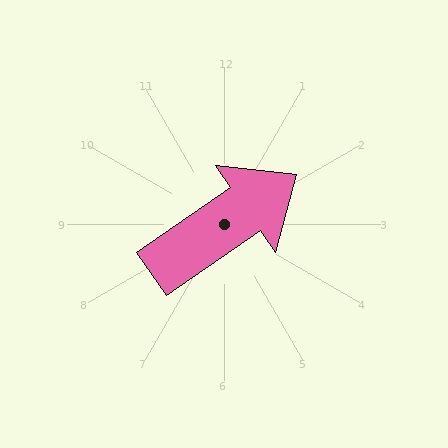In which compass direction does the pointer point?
Northeast.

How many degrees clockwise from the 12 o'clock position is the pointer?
Approximately 55 degrees.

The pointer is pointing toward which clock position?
Roughly 2 o'clock.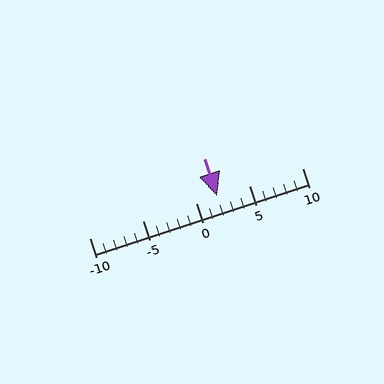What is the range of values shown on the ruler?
The ruler shows values from -10 to 10.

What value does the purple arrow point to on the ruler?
The purple arrow points to approximately 2.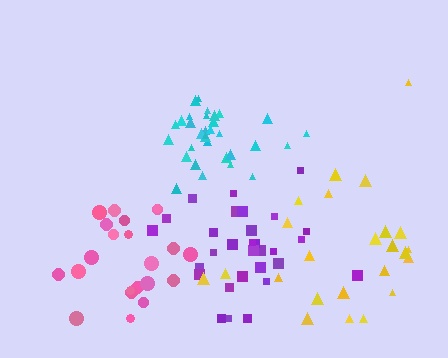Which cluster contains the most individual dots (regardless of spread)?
Cyan (32).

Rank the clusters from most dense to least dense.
cyan, pink, purple, yellow.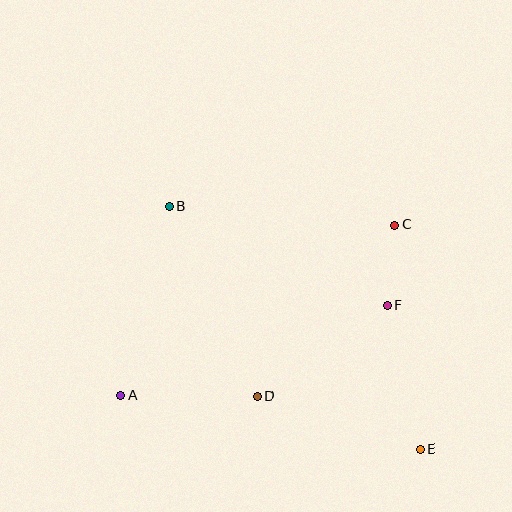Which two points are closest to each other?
Points C and F are closest to each other.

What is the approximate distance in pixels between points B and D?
The distance between B and D is approximately 209 pixels.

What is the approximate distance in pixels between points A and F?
The distance between A and F is approximately 281 pixels.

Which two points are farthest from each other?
Points B and E are farthest from each other.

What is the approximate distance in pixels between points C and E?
The distance between C and E is approximately 226 pixels.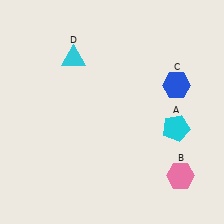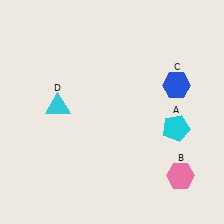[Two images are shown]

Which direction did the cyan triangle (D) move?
The cyan triangle (D) moved down.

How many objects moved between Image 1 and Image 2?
1 object moved between the two images.